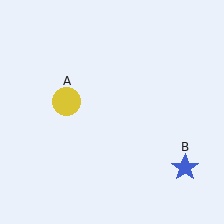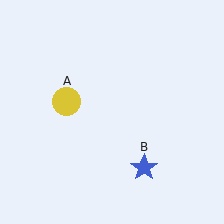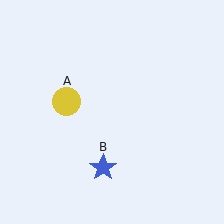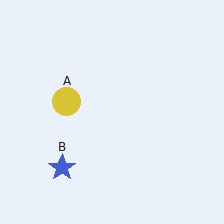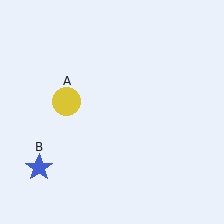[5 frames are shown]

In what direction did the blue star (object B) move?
The blue star (object B) moved left.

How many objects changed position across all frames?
1 object changed position: blue star (object B).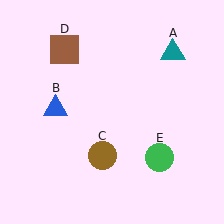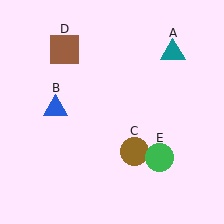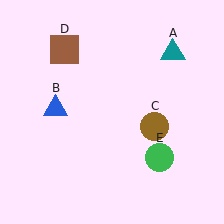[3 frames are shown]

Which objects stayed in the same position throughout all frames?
Teal triangle (object A) and blue triangle (object B) and brown square (object D) and green circle (object E) remained stationary.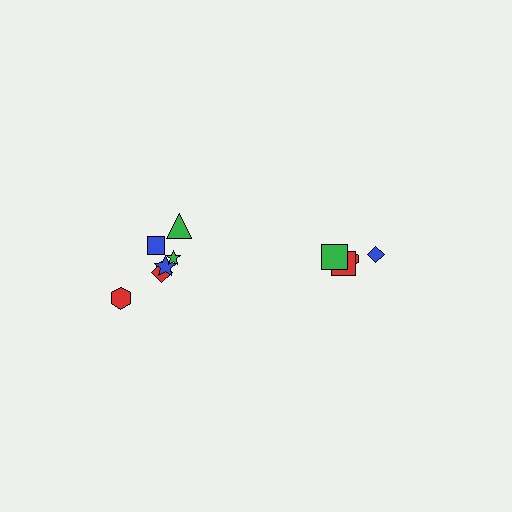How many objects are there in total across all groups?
There are 10 objects.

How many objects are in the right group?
There are 4 objects.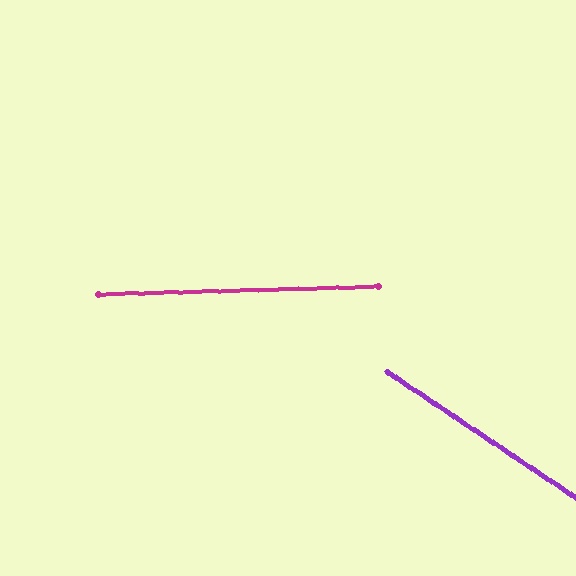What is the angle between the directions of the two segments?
Approximately 35 degrees.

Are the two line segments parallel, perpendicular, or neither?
Neither parallel nor perpendicular — they differ by about 35°.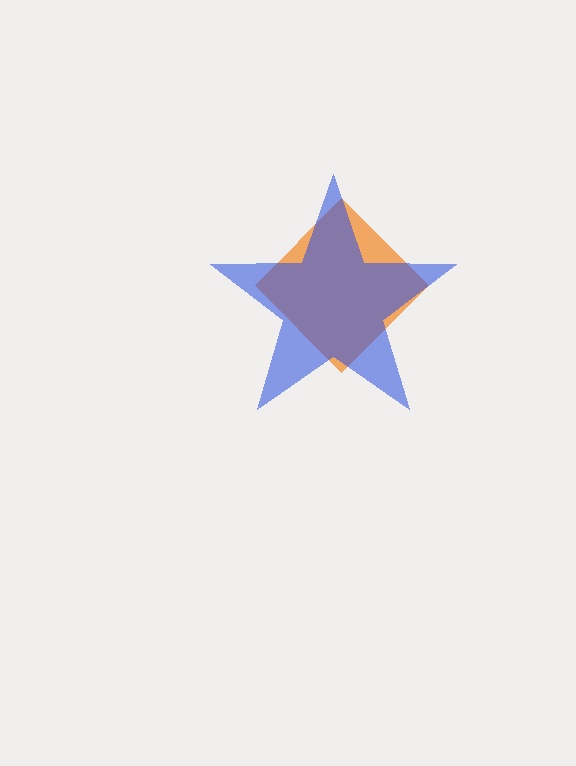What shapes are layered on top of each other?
The layered shapes are: an orange diamond, a blue star.